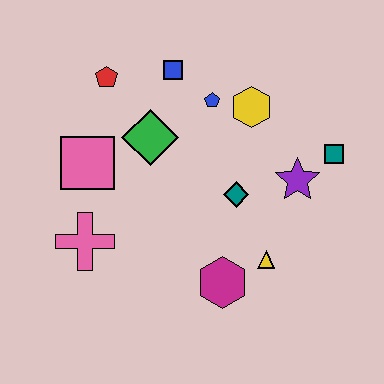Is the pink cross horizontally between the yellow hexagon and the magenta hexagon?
No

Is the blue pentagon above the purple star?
Yes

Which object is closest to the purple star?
The teal square is closest to the purple star.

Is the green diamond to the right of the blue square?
No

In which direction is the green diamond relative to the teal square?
The green diamond is to the left of the teal square.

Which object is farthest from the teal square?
The pink cross is farthest from the teal square.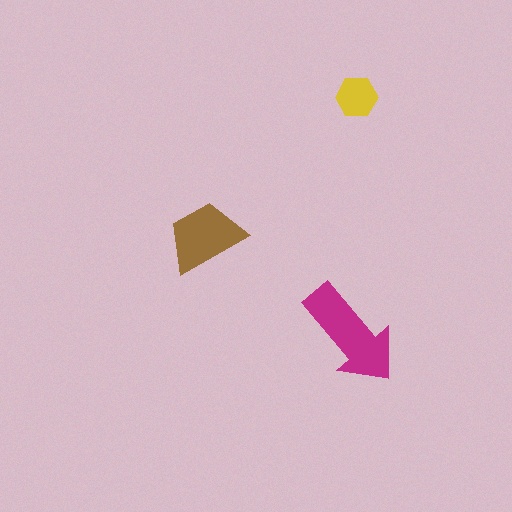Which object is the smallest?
The yellow hexagon.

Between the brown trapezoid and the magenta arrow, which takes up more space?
The magenta arrow.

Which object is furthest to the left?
The brown trapezoid is leftmost.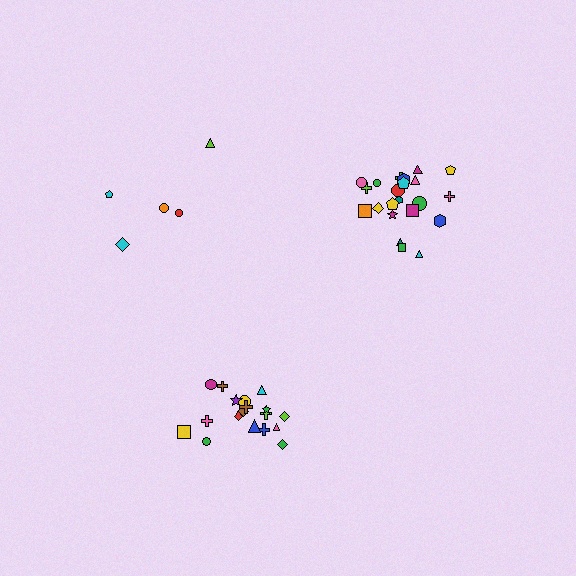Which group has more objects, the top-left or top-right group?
The top-right group.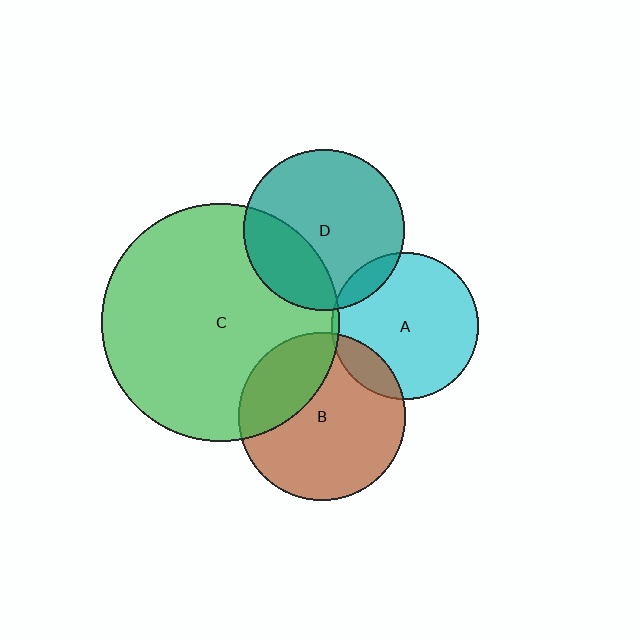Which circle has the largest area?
Circle C (green).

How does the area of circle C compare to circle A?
Approximately 2.6 times.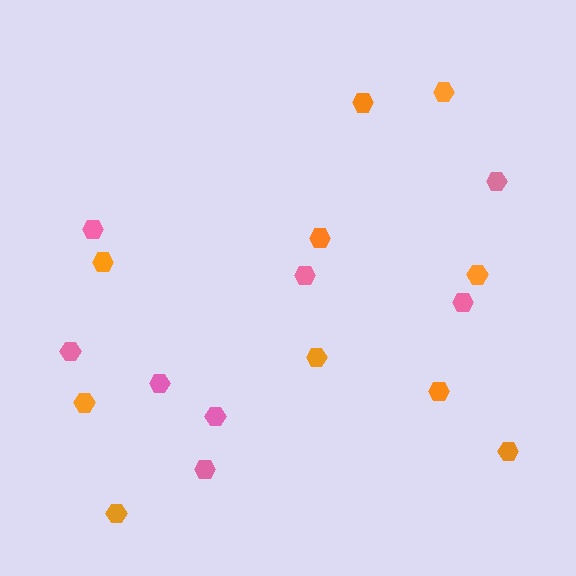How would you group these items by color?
There are 2 groups: one group of orange hexagons (10) and one group of pink hexagons (8).